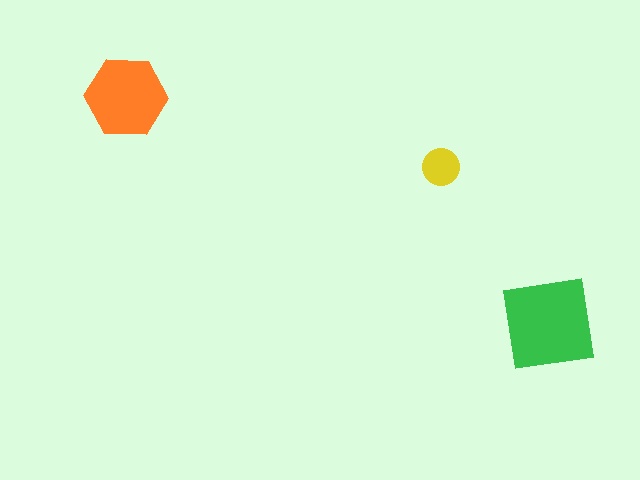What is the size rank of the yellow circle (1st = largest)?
3rd.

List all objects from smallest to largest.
The yellow circle, the orange hexagon, the green square.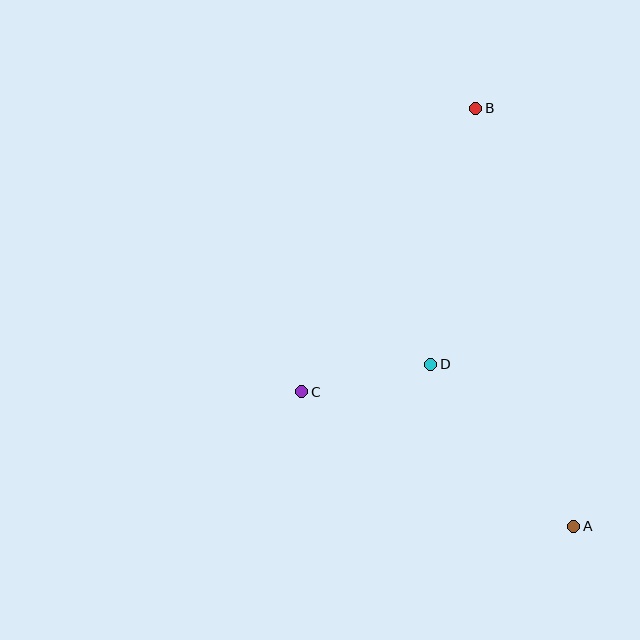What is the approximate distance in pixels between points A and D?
The distance between A and D is approximately 216 pixels.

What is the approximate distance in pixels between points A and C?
The distance between A and C is approximately 304 pixels.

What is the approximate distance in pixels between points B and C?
The distance between B and C is approximately 333 pixels.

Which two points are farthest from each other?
Points A and B are farthest from each other.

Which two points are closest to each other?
Points C and D are closest to each other.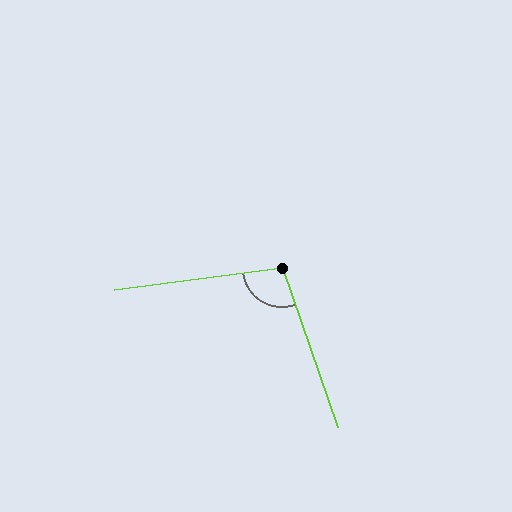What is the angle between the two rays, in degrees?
Approximately 101 degrees.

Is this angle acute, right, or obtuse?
It is obtuse.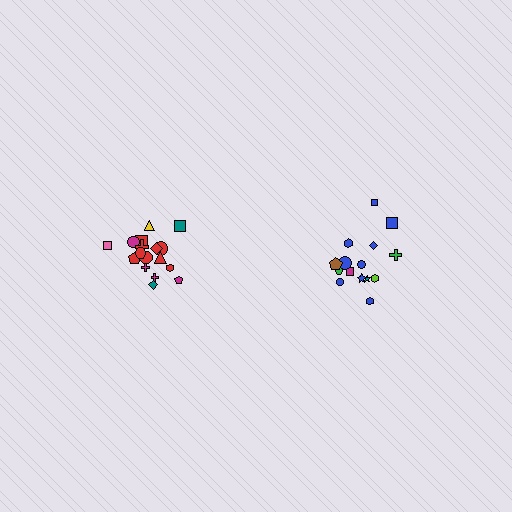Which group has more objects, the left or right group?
The left group.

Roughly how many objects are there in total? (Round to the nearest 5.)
Roughly 35 objects in total.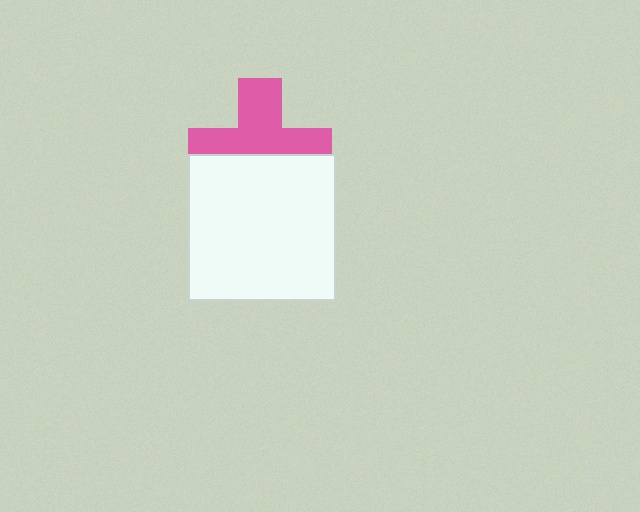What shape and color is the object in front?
The object in front is a white square.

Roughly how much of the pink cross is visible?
About half of it is visible (roughly 55%).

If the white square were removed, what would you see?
You would see the complete pink cross.